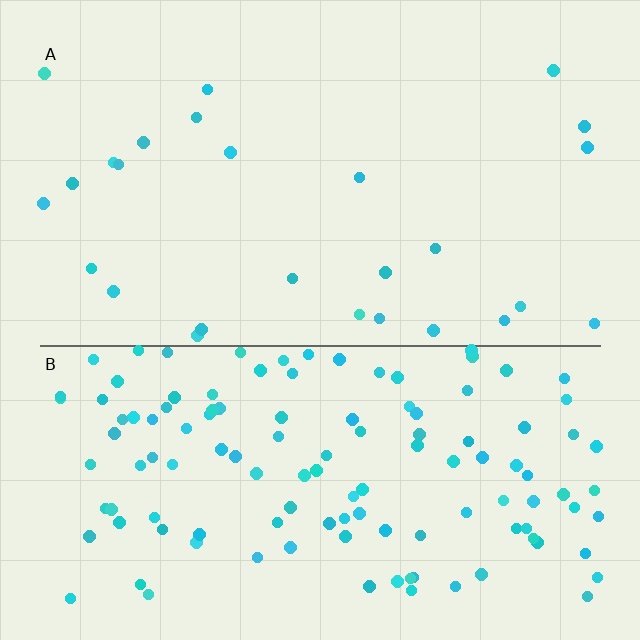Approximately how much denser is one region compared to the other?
Approximately 4.7× — region B over region A.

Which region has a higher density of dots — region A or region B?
B (the bottom).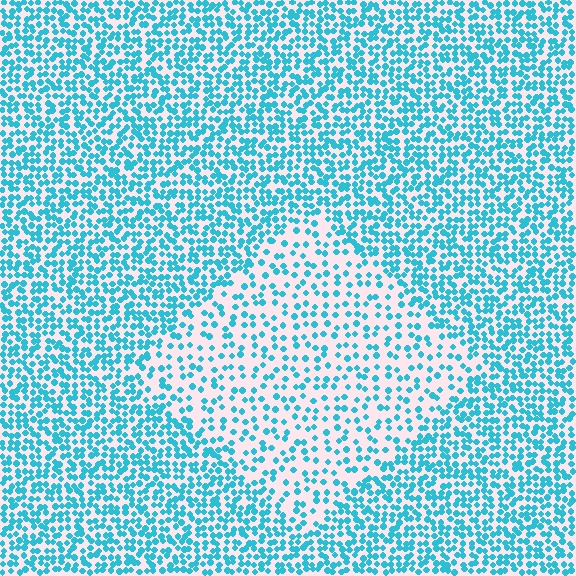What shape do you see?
I see a diamond.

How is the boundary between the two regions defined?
The boundary is defined by a change in element density (approximately 2.1x ratio). All elements are the same color, size, and shape.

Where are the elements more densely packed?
The elements are more densely packed outside the diamond boundary.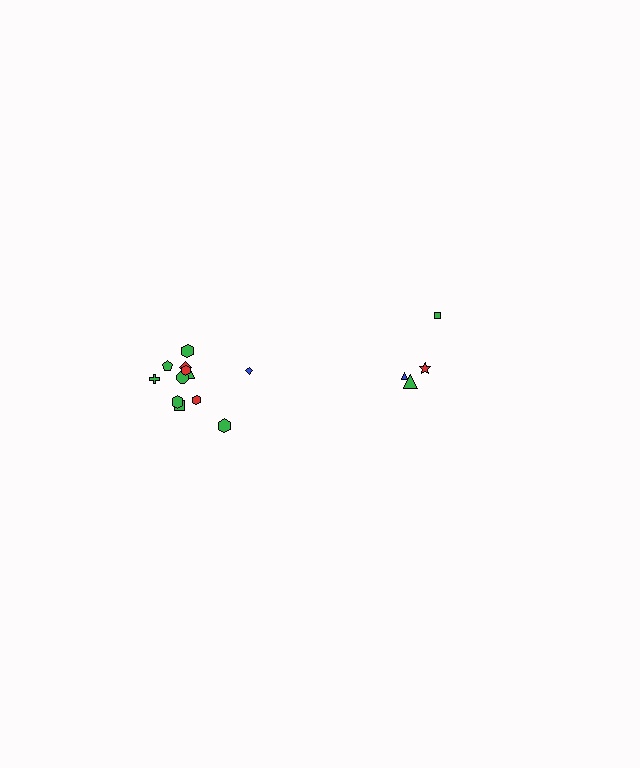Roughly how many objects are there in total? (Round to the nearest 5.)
Roughly 15 objects in total.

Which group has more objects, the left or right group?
The left group.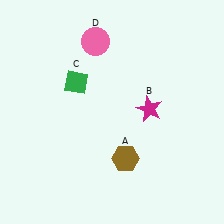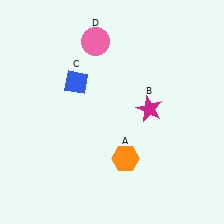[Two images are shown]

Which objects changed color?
A changed from brown to orange. C changed from green to blue.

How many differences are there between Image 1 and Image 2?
There are 2 differences between the two images.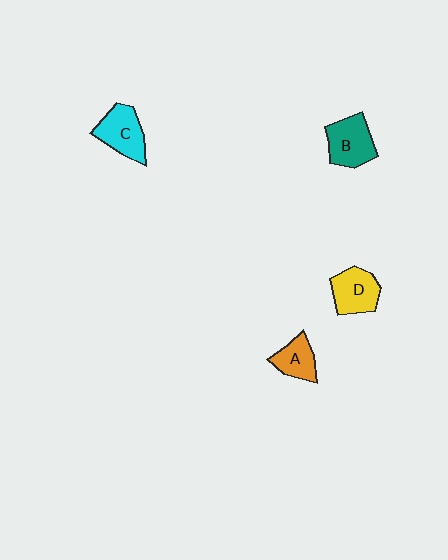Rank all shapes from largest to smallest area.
From largest to smallest: B (teal), C (cyan), D (yellow), A (orange).